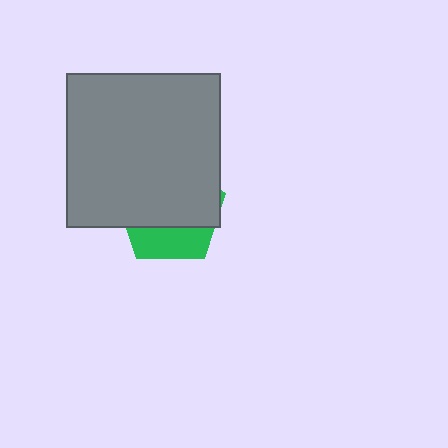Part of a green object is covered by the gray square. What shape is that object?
It is a pentagon.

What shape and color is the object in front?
The object in front is a gray square.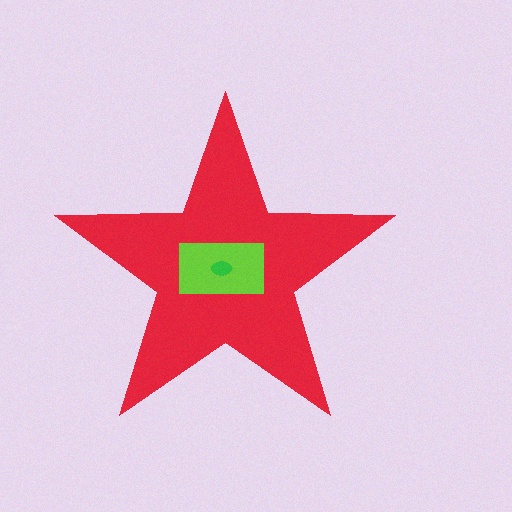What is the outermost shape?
The red star.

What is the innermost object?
The green ellipse.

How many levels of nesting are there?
3.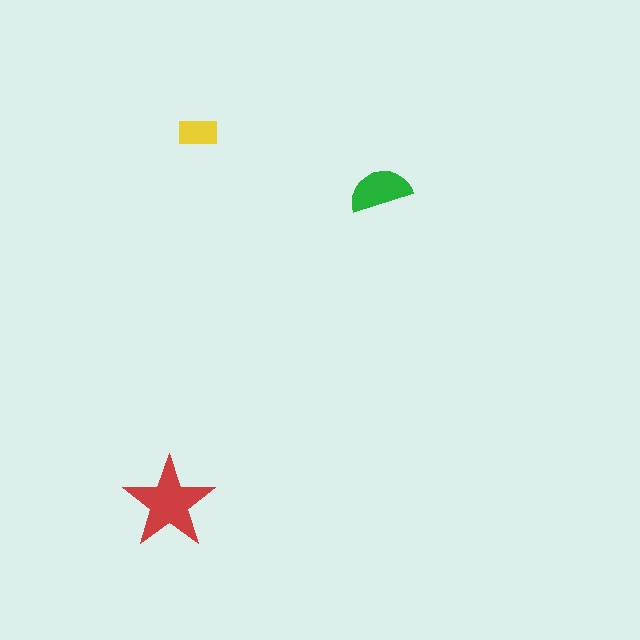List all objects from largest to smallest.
The red star, the green semicircle, the yellow rectangle.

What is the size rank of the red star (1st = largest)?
1st.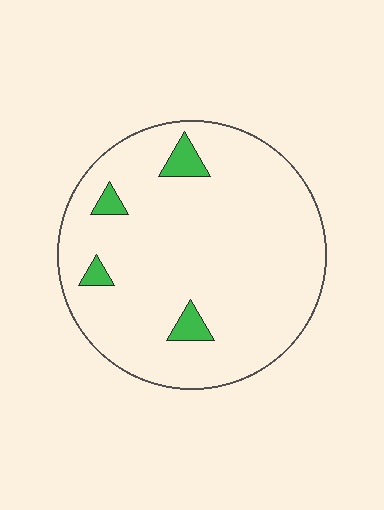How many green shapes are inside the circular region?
4.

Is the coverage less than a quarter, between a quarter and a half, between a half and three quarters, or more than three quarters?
Less than a quarter.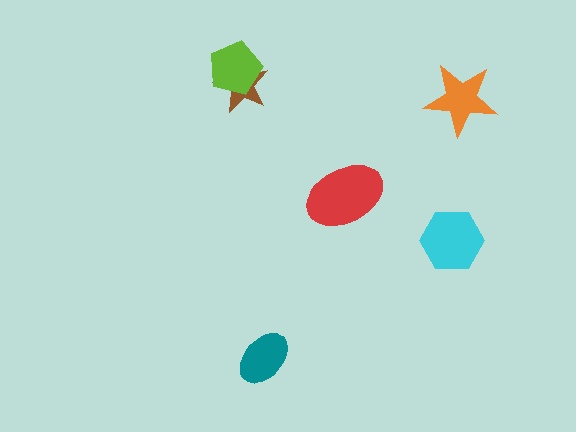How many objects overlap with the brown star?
1 object overlaps with the brown star.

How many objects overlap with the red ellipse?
0 objects overlap with the red ellipse.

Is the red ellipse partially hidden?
No, no other shape covers it.